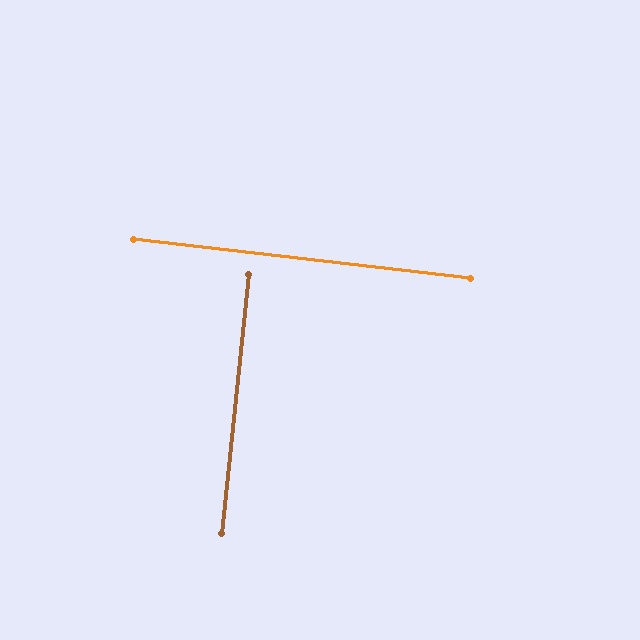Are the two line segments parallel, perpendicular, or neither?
Perpendicular — they meet at approximately 89°.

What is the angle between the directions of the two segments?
Approximately 89 degrees.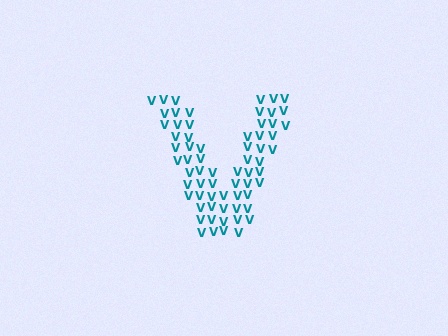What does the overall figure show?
The overall figure shows the letter V.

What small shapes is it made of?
It is made of small letter V's.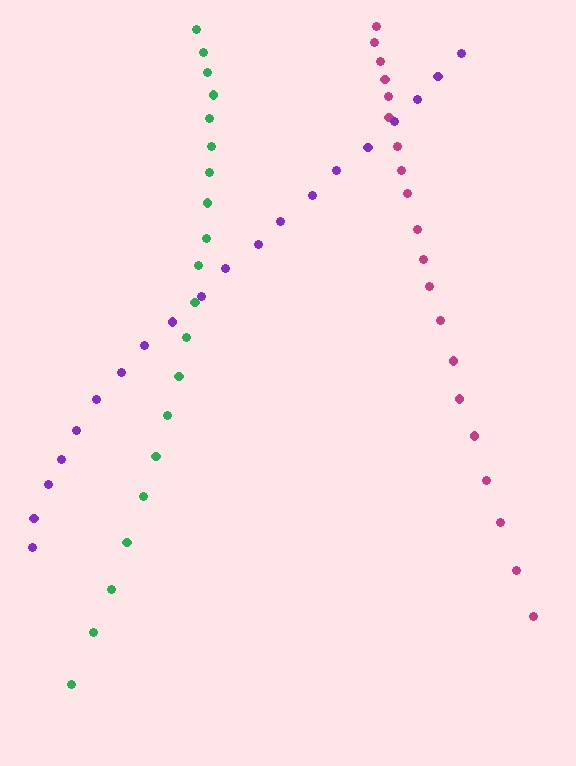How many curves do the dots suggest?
There are 3 distinct paths.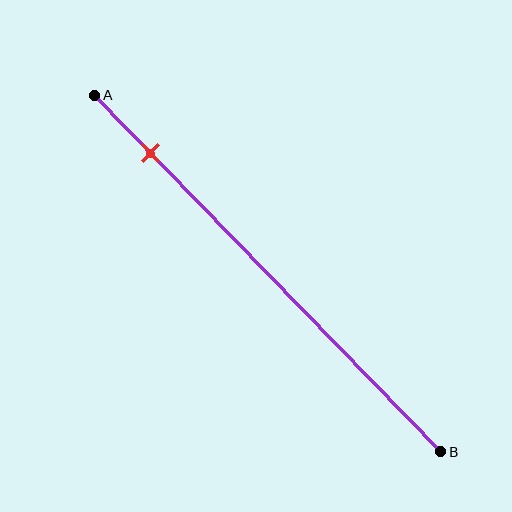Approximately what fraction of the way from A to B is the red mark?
The red mark is approximately 15% of the way from A to B.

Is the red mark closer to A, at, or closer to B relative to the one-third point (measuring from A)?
The red mark is closer to point A than the one-third point of segment AB.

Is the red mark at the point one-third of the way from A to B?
No, the mark is at about 15% from A, not at the 33% one-third point.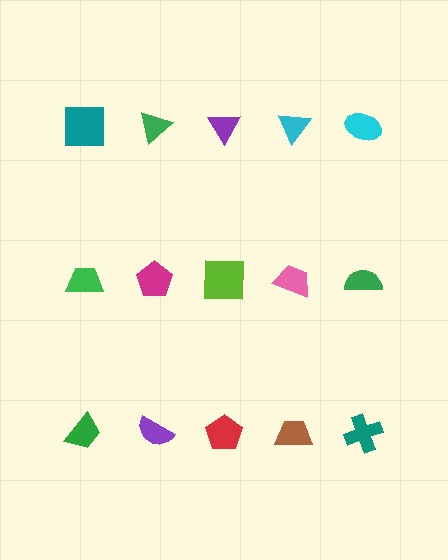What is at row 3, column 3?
A red pentagon.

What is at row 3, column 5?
A teal cross.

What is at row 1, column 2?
A green triangle.